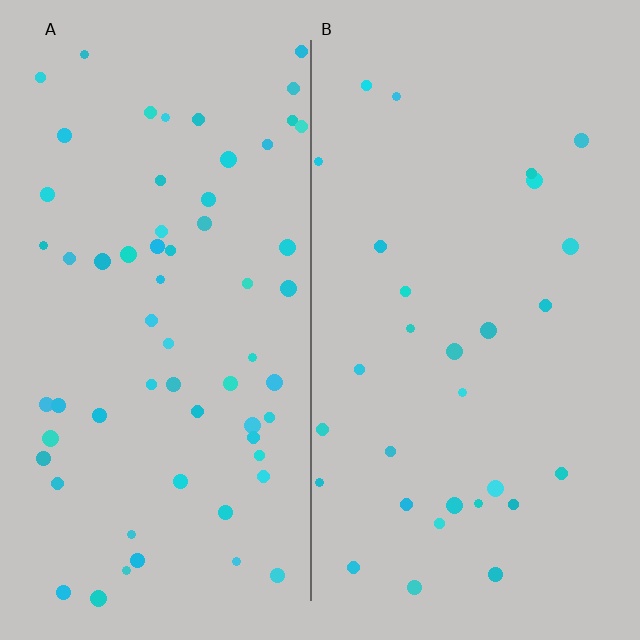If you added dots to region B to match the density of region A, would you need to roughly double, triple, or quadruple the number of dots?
Approximately double.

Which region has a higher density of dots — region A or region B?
A (the left).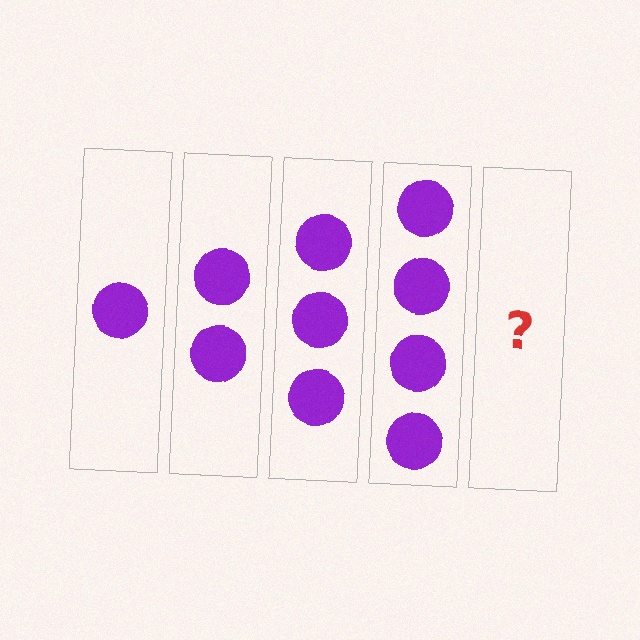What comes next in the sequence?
The next element should be 5 circles.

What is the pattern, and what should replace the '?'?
The pattern is that each step adds one more circle. The '?' should be 5 circles.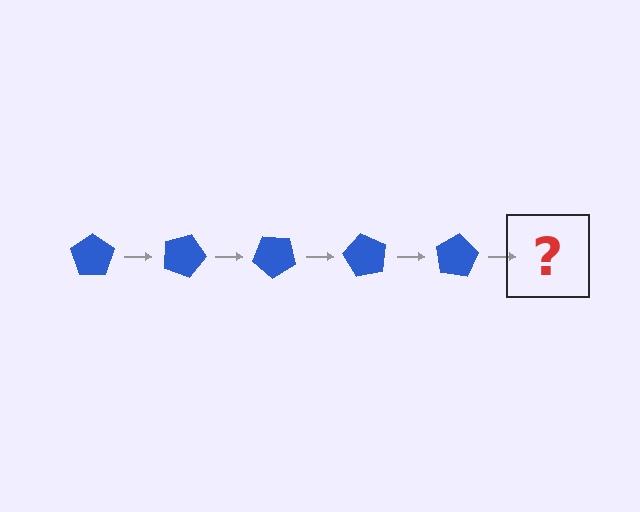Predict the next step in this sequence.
The next step is a blue pentagon rotated 100 degrees.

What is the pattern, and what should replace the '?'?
The pattern is that the pentagon rotates 20 degrees each step. The '?' should be a blue pentagon rotated 100 degrees.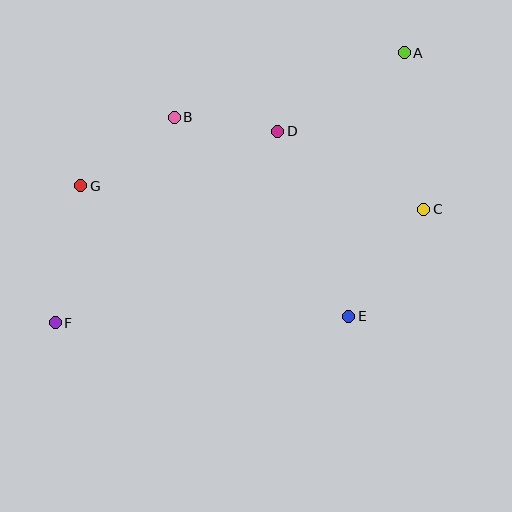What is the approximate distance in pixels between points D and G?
The distance between D and G is approximately 204 pixels.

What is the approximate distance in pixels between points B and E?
The distance between B and E is approximately 265 pixels.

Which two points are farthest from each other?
Points A and F are farthest from each other.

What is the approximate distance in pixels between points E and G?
The distance between E and G is approximately 298 pixels.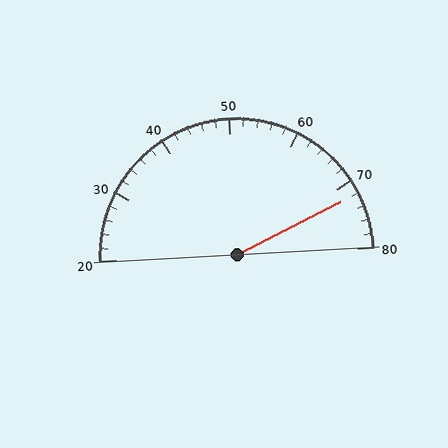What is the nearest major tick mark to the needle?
The nearest major tick mark is 70.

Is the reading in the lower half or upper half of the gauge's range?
The reading is in the upper half of the range (20 to 80).